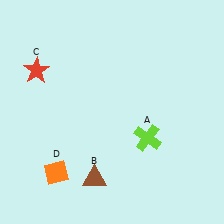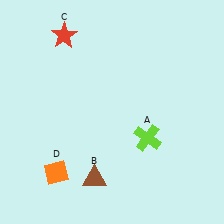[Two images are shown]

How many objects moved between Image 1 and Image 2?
1 object moved between the two images.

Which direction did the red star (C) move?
The red star (C) moved up.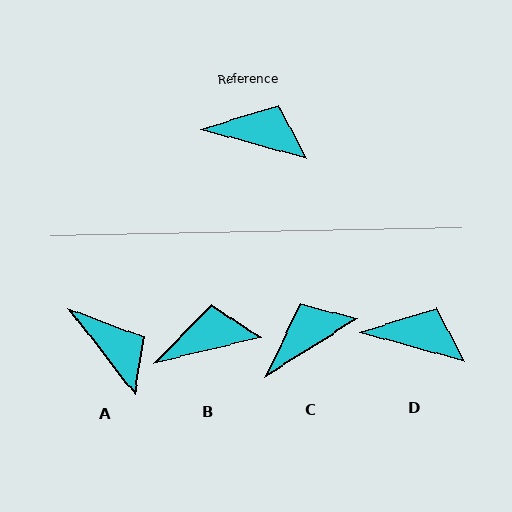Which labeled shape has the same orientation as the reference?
D.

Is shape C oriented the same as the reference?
No, it is off by about 47 degrees.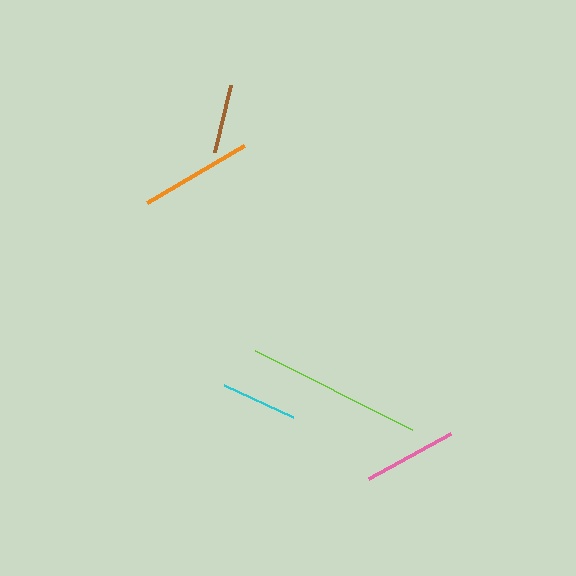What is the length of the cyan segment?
The cyan segment is approximately 76 pixels long.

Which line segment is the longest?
The lime line is the longest at approximately 175 pixels.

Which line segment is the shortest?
The brown line is the shortest at approximately 69 pixels.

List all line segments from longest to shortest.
From longest to shortest: lime, orange, pink, cyan, brown.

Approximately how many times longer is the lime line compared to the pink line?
The lime line is approximately 1.9 times the length of the pink line.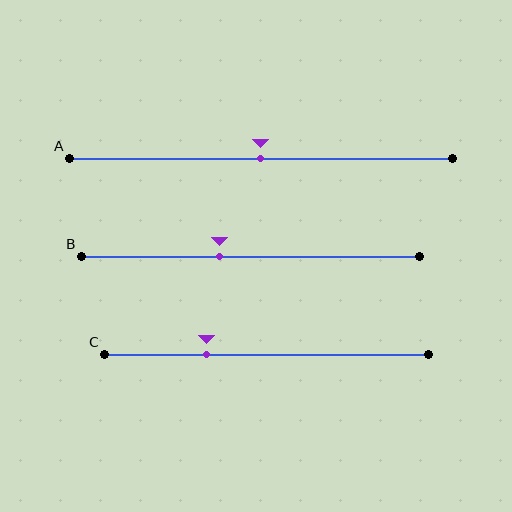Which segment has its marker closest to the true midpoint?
Segment A has its marker closest to the true midpoint.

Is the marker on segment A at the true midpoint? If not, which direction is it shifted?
Yes, the marker on segment A is at the true midpoint.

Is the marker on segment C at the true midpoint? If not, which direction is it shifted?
No, the marker on segment C is shifted to the left by about 18% of the segment length.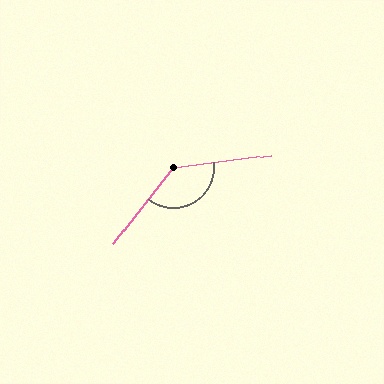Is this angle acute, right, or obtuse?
It is obtuse.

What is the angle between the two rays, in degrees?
Approximately 136 degrees.